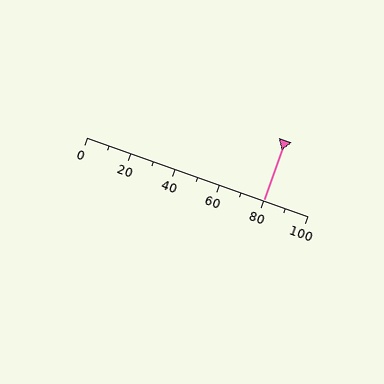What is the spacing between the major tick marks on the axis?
The major ticks are spaced 20 apart.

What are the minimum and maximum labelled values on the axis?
The axis runs from 0 to 100.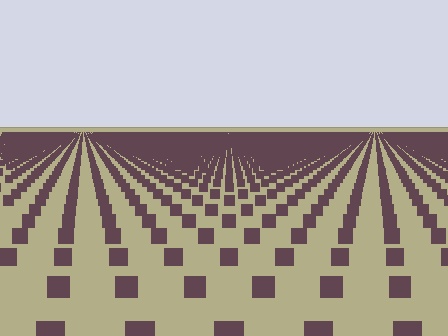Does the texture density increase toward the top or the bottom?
Density increases toward the top.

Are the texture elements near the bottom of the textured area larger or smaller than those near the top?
Larger. Near the bottom, elements are closer to the viewer and appear at a bigger on-screen size.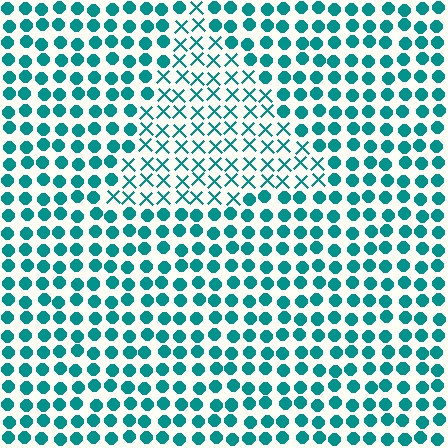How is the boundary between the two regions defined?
The boundary is defined by a change in element shape: X marks inside vs. circles outside. All elements share the same color and spacing.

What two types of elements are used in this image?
The image uses X marks inside the triangle region and circles outside it.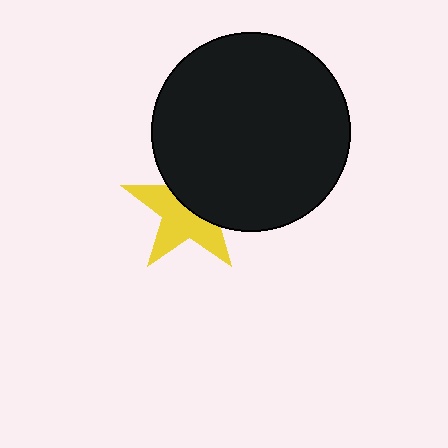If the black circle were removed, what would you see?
You would see the complete yellow star.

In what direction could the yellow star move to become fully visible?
The yellow star could move toward the lower-left. That would shift it out from behind the black circle entirely.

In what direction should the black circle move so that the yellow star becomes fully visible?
The black circle should move toward the upper-right. That is the shortest direction to clear the overlap and leave the yellow star fully visible.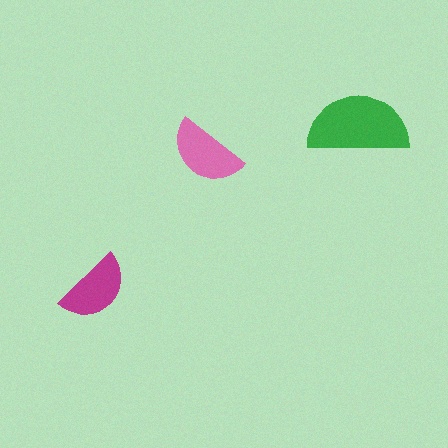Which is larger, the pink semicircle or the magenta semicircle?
The pink one.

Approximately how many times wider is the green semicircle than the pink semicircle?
About 1.5 times wider.